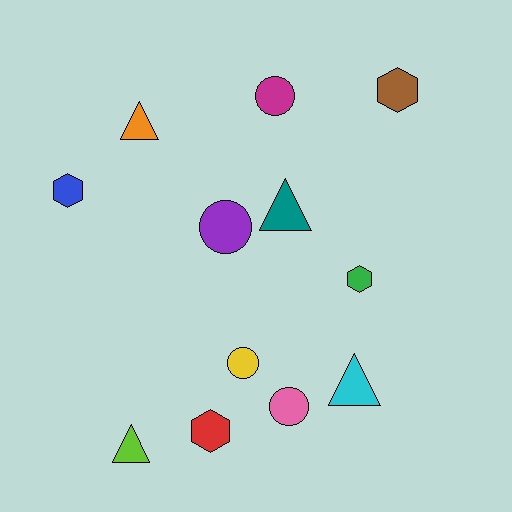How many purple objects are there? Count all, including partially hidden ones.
There is 1 purple object.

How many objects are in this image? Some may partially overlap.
There are 12 objects.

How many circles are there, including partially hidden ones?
There are 4 circles.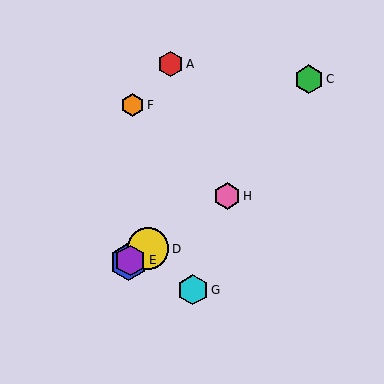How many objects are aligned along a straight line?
4 objects (B, D, E, H) are aligned along a straight line.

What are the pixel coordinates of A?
Object A is at (171, 64).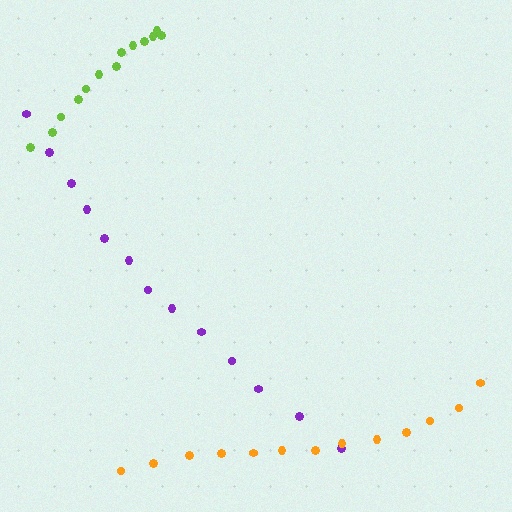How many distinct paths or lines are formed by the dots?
There are 3 distinct paths.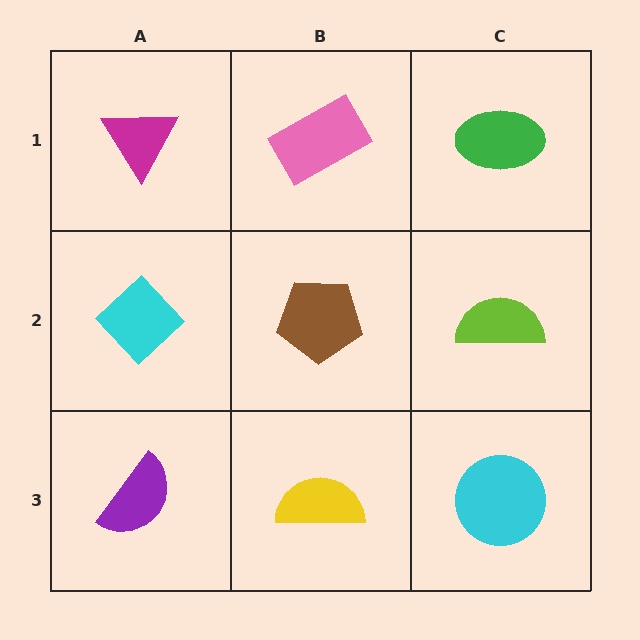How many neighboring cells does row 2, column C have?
3.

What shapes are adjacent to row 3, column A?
A cyan diamond (row 2, column A), a yellow semicircle (row 3, column B).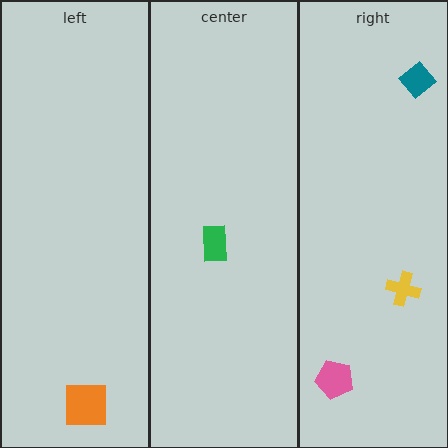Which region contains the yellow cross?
The right region.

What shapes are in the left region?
The orange square.